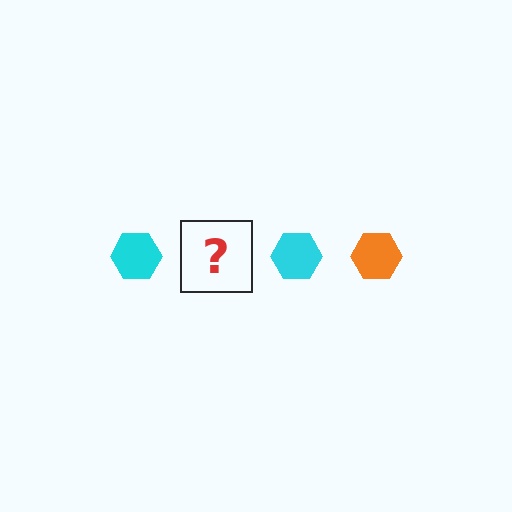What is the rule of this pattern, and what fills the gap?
The rule is that the pattern cycles through cyan, orange hexagons. The gap should be filled with an orange hexagon.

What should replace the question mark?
The question mark should be replaced with an orange hexagon.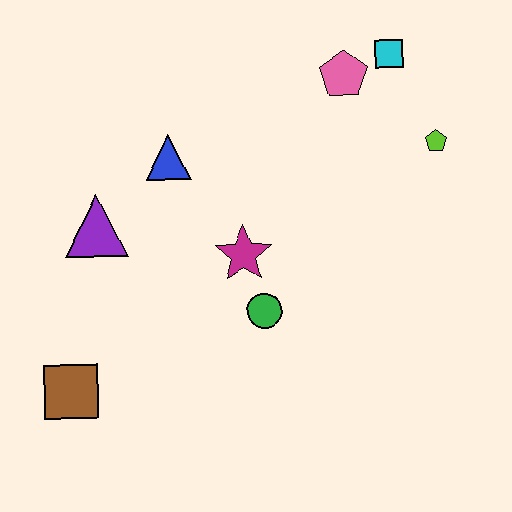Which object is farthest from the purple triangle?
The lime pentagon is farthest from the purple triangle.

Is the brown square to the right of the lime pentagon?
No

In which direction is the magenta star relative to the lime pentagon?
The magenta star is to the left of the lime pentagon.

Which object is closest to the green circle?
The magenta star is closest to the green circle.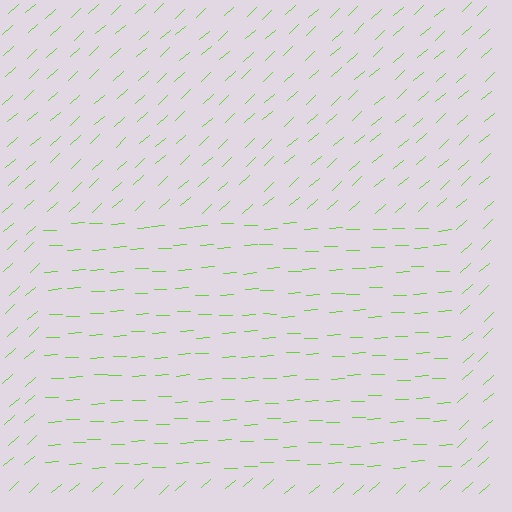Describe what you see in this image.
The image is filled with small lime line segments. A rectangle region in the image has lines oriented differently from the surrounding lines, creating a visible texture boundary.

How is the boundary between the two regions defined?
The boundary is defined purely by a change in line orientation (approximately 39 degrees difference). All lines are the same color and thickness.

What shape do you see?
I see a rectangle.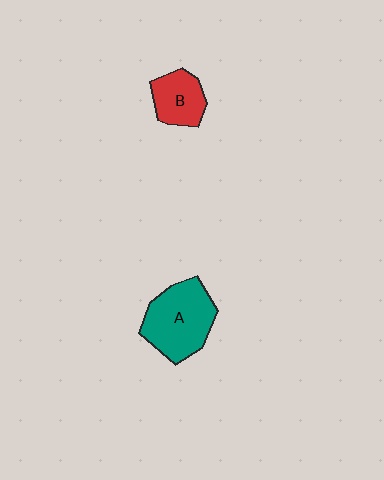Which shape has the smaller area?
Shape B (red).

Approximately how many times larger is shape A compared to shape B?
Approximately 1.8 times.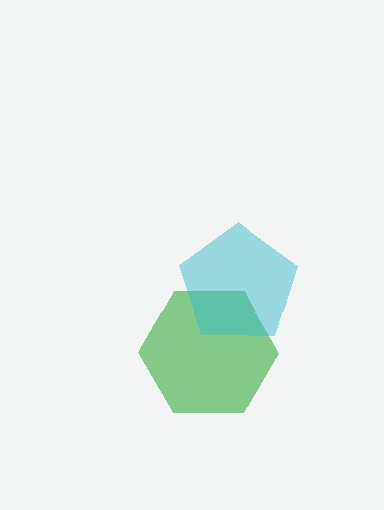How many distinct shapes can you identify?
There are 2 distinct shapes: a green hexagon, a cyan pentagon.